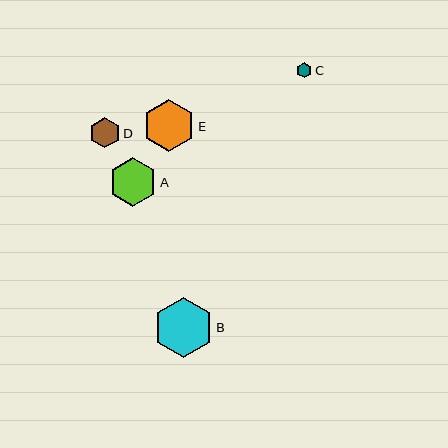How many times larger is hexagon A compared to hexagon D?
Hexagon A is approximately 1.6 times the size of hexagon D.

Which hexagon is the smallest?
Hexagon C is the smallest with a size of approximately 15 pixels.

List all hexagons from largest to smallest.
From largest to smallest: B, E, A, D, C.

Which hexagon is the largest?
Hexagon B is the largest with a size of approximately 60 pixels.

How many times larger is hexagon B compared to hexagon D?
Hexagon B is approximately 2.0 times the size of hexagon D.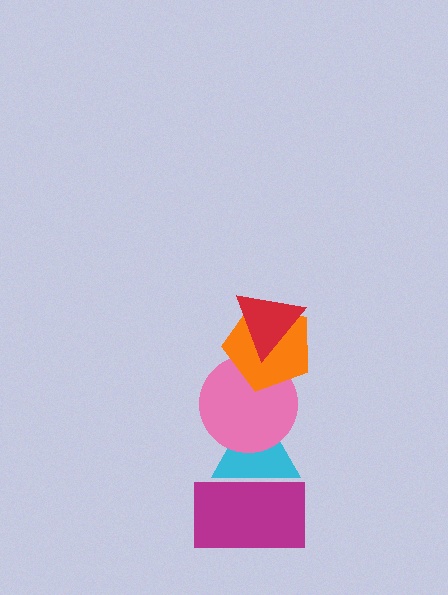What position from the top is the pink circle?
The pink circle is 3rd from the top.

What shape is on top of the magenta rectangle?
The cyan triangle is on top of the magenta rectangle.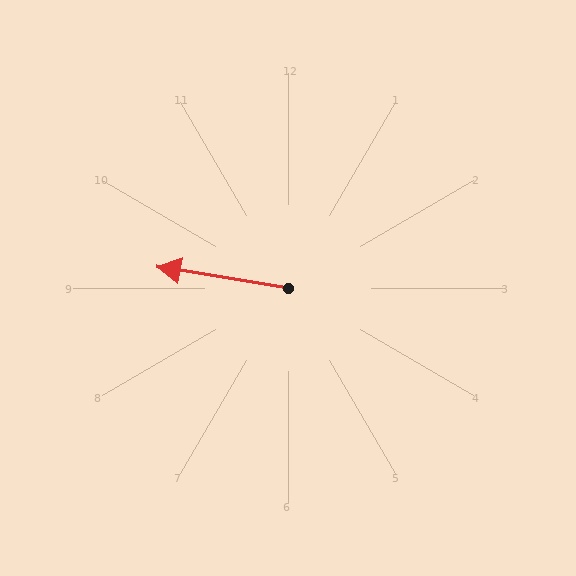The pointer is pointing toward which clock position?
Roughly 9 o'clock.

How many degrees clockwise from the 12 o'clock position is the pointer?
Approximately 279 degrees.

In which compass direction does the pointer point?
West.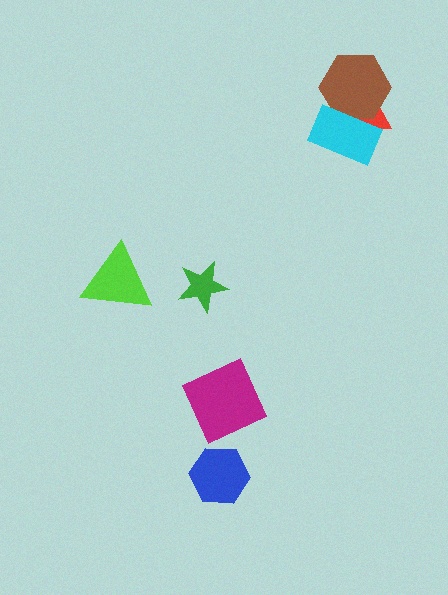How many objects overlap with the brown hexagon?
2 objects overlap with the brown hexagon.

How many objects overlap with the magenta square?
0 objects overlap with the magenta square.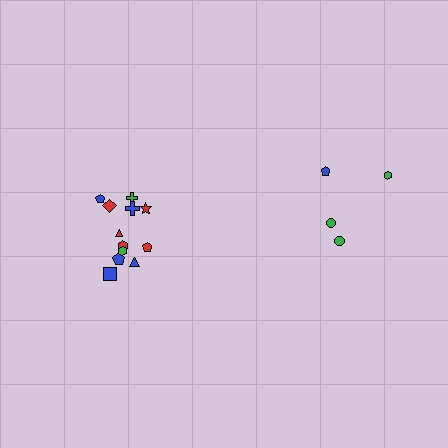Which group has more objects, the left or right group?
The left group.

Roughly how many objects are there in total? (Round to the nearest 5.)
Roughly 15 objects in total.